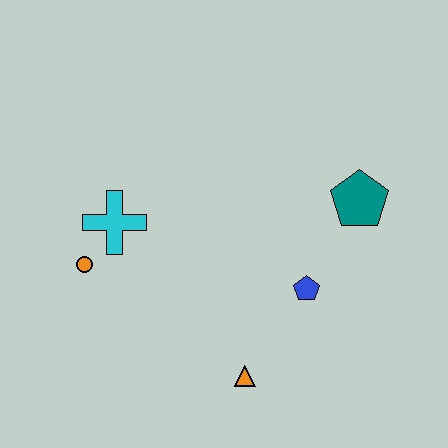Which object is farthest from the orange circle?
The teal pentagon is farthest from the orange circle.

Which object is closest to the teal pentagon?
The blue pentagon is closest to the teal pentagon.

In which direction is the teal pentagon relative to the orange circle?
The teal pentagon is to the right of the orange circle.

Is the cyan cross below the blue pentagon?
No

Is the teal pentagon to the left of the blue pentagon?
No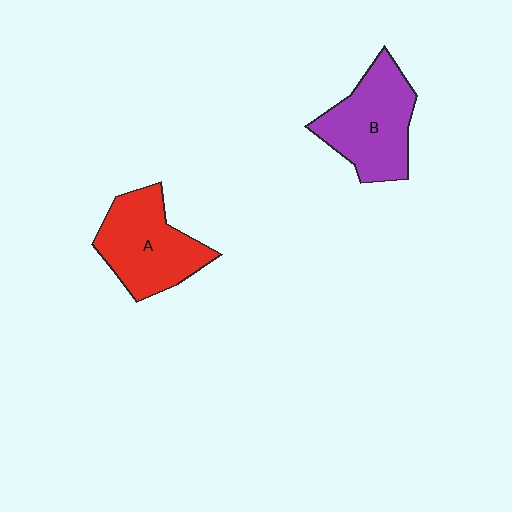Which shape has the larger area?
Shape B (purple).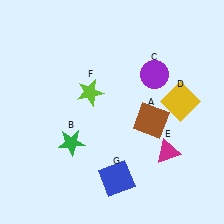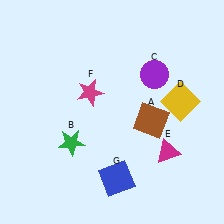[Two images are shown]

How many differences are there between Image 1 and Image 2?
There is 1 difference between the two images.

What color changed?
The star (F) changed from lime in Image 1 to magenta in Image 2.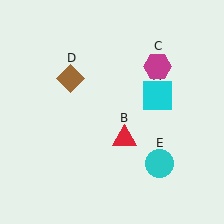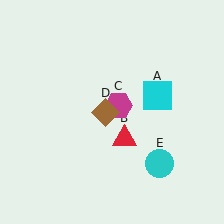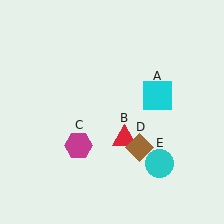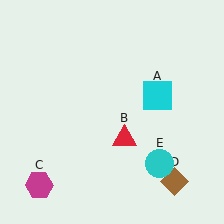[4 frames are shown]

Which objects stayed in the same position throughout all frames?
Cyan square (object A) and red triangle (object B) and cyan circle (object E) remained stationary.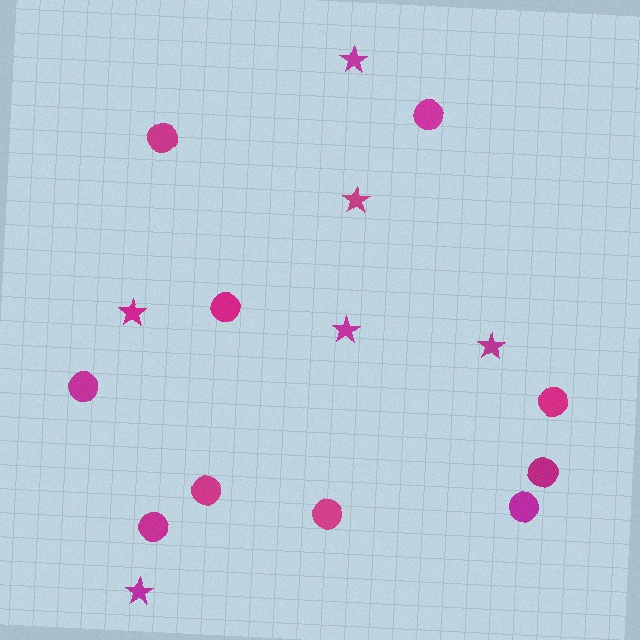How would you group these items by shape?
There are 2 groups: one group of circles (10) and one group of stars (6).